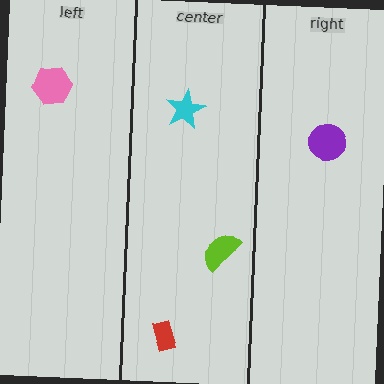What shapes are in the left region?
The pink hexagon.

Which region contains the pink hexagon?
The left region.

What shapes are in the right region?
The purple circle.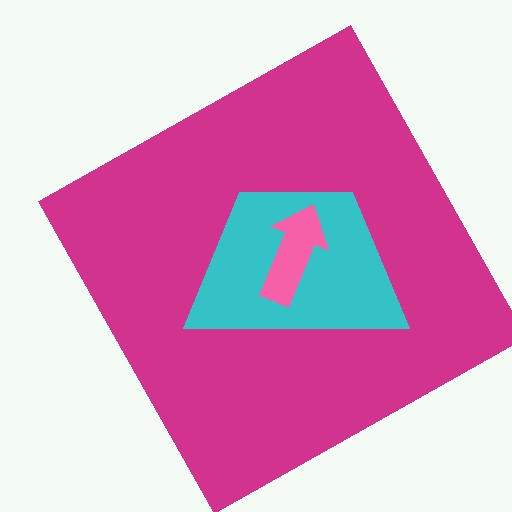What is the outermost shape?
The magenta square.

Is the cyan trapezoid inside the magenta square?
Yes.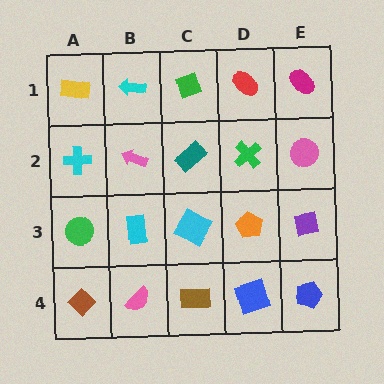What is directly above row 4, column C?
A cyan diamond.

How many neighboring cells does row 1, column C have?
3.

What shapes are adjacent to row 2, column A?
A yellow rectangle (row 1, column A), a green circle (row 3, column A), a pink arrow (row 2, column B).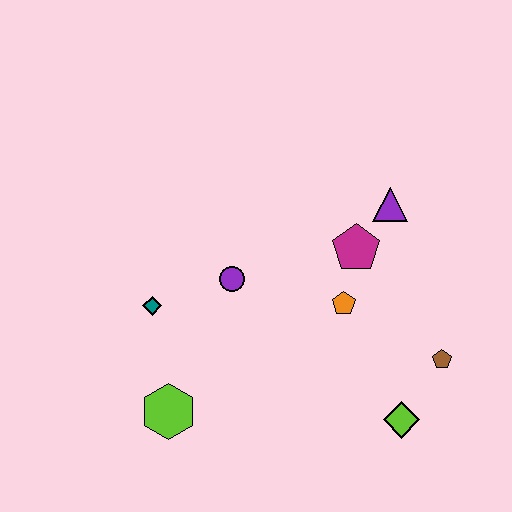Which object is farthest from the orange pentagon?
The lime hexagon is farthest from the orange pentagon.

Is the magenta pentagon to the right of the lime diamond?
No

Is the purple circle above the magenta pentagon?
No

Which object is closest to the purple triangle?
The magenta pentagon is closest to the purple triangle.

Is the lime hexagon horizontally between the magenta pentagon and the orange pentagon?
No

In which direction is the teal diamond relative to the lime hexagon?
The teal diamond is above the lime hexagon.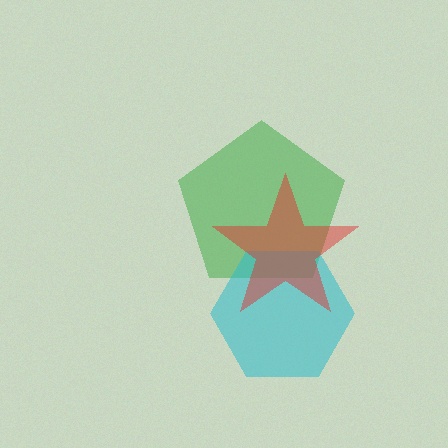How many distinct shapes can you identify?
There are 3 distinct shapes: a green pentagon, a cyan hexagon, a red star.